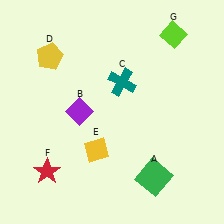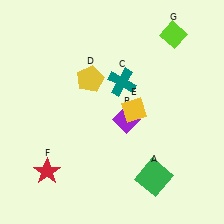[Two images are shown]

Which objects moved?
The objects that moved are: the purple diamond (B), the yellow pentagon (D), the yellow diamond (E).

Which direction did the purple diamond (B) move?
The purple diamond (B) moved right.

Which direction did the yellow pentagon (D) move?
The yellow pentagon (D) moved right.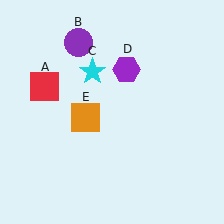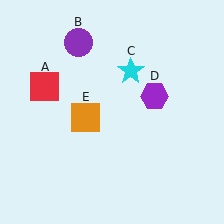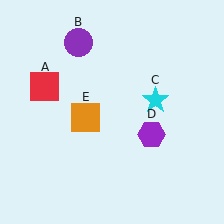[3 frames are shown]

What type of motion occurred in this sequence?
The cyan star (object C), purple hexagon (object D) rotated clockwise around the center of the scene.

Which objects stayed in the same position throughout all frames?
Red square (object A) and purple circle (object B) and orange square (object E) remained stationary.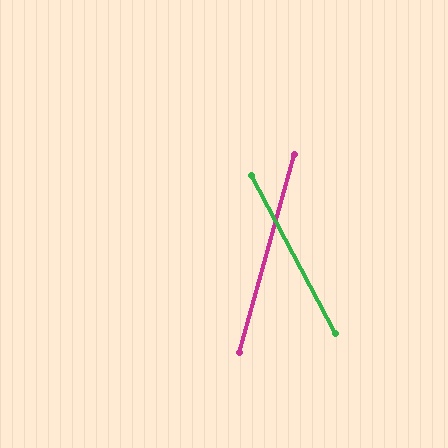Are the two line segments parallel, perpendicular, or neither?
Neither parallel nor perpendicular — they differ by about 43°.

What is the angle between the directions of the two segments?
Approximately 43 degrees.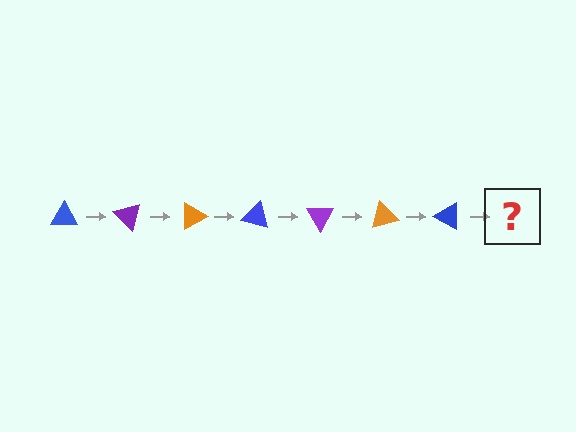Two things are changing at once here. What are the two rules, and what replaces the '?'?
The two rules are that it rotates 45 degrees each step and the color cycles through blue, purple, and orange. The '?' should be a purple triangle, rotated 315 degrees from the start.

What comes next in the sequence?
The next element should be a purple triangle, rotated 315 degrees from the start.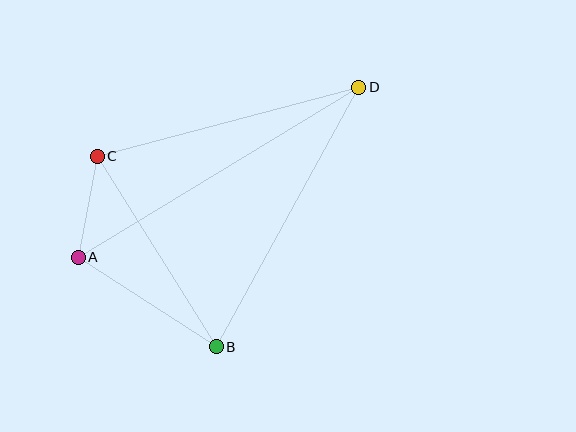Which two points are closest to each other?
Points A and C are closest to each other.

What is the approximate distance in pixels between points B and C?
The distance between B and C is approximately 224 pixels.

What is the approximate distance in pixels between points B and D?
The distance between B and D is approximately 296 pixels.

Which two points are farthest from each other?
Points A and D are farthest from each other.